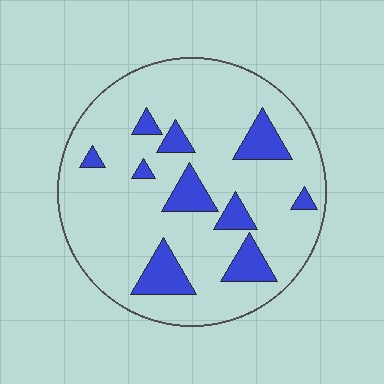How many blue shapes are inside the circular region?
10.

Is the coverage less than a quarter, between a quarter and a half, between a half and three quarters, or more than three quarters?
Less than a quarter.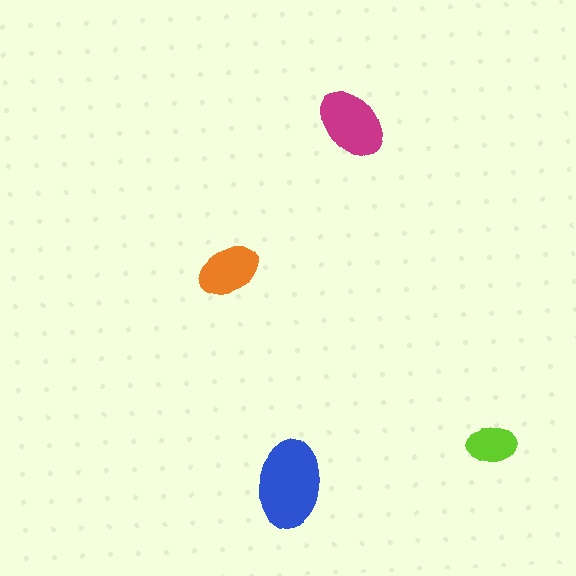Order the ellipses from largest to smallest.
the blue one, the magenta one, the orange one, the lime one.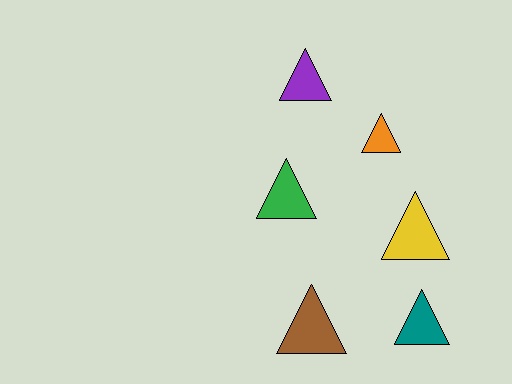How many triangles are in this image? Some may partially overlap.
There are 6 triangles.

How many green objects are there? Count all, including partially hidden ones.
There is 1 green object.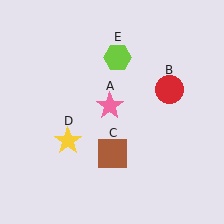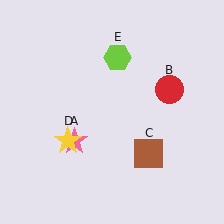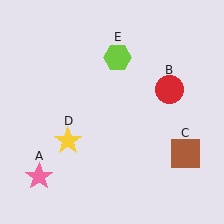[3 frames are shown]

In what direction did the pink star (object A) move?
The pink star (object A) moved down and to the left.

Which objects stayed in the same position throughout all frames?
Red circle (object B) and yellow star (object D) and lime hexagon (object E) remained stationary.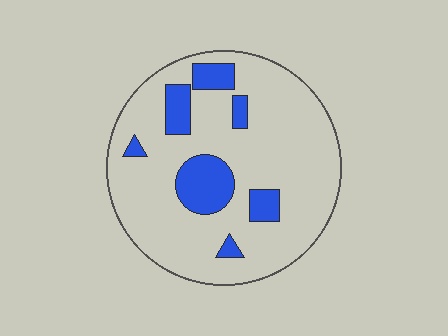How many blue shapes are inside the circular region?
7.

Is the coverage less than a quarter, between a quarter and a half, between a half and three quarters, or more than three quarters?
Less than a quarter.